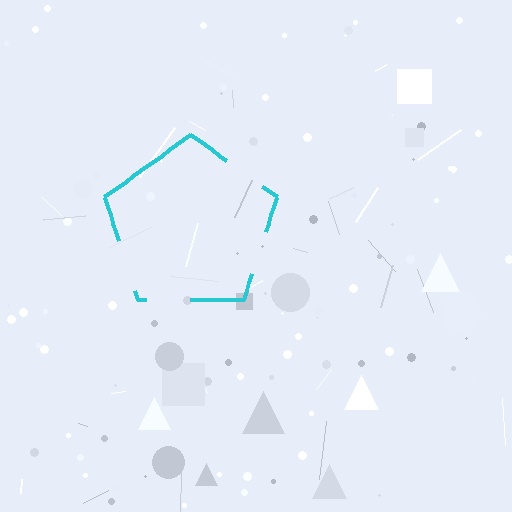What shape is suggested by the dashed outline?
The dashed outline suggests a pentagon.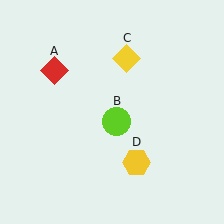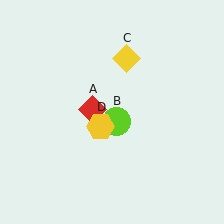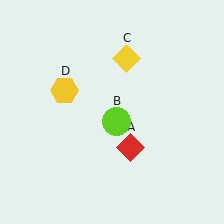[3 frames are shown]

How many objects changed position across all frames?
2 objects changed position: red diamond (object A), yellow hexagon (object D).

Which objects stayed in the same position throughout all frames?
Lime circle (object B) and yellow diamond (object C) remained stationary.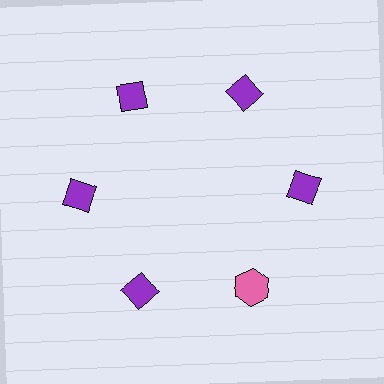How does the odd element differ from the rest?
It differs in both color (pink instead of purple) and shape (hexagon instead of diamond).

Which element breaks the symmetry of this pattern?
The pink hexagon at roughly the 5 o'clock position breaks the symmetry. All other shapes are purple diamonds.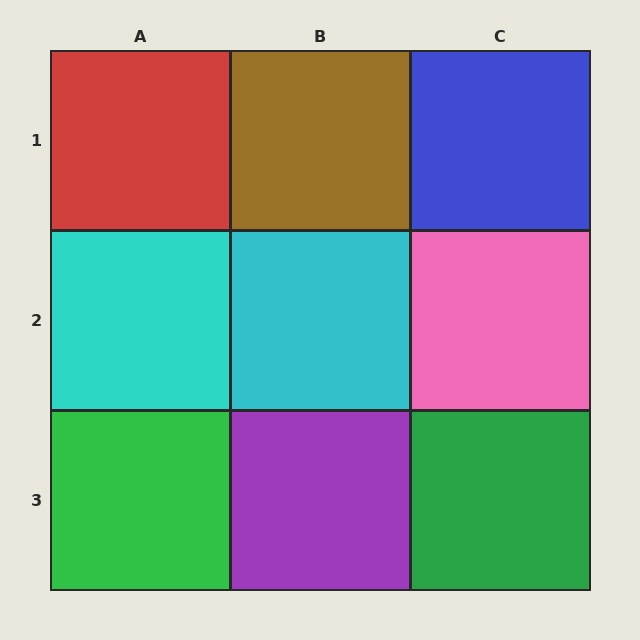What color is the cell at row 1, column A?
Red.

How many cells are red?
1 cell is red.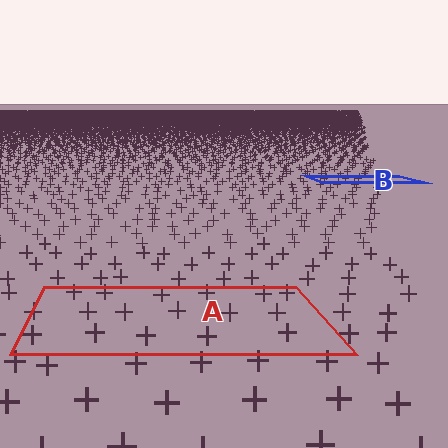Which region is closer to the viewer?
Region A is closer. The texture elements there are larger and more spread out.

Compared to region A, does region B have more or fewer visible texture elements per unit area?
Region B has more texture elements per unit area — they are packed more densely because it is farther away.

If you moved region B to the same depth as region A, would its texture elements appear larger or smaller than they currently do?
They would appear larger. At a closer depth, the same texture elements are projected at a bigger on-screen size.